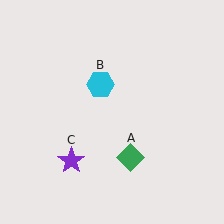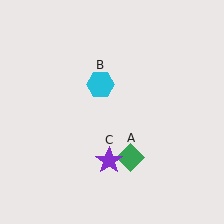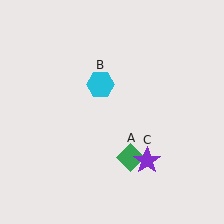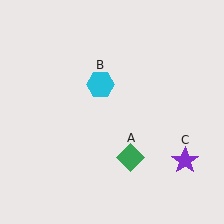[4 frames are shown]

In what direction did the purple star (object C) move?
The purple star (object C) moved right.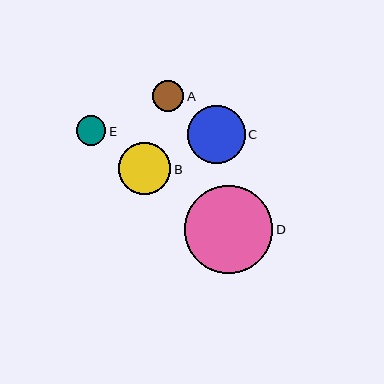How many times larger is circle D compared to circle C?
Circle D is approximately 1.5 times the size of circle C.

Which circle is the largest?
Circle D is the largest with a size of approximately 88 pixels.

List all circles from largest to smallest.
From largest to smallest: D, C, B, A, E.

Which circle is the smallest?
Circle E is the smallest with a size of approximately 29 pixels.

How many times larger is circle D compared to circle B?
Circle D is approximately 1.7 times the size of circle B.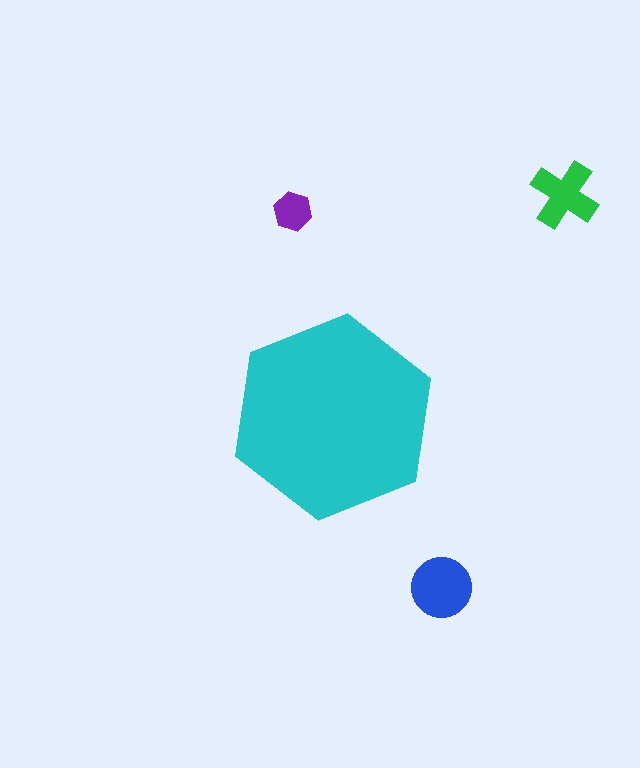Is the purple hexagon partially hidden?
No, the purple hexagon is fully visible.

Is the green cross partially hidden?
No, the green cross is fully visible.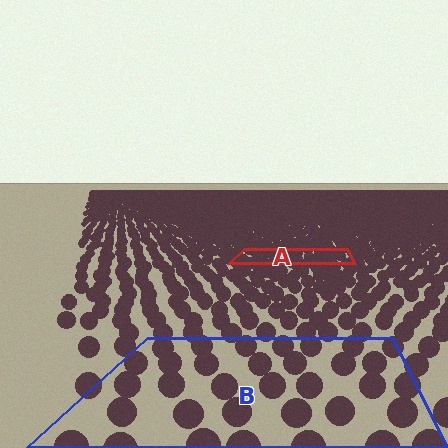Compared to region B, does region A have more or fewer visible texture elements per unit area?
Region A has more texture elements per unit area — they are packed more densely because it is farther away.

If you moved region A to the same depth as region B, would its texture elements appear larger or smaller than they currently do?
They would appear larger. At a closer depth, the same texture elements are projected at a bigger on-screen size.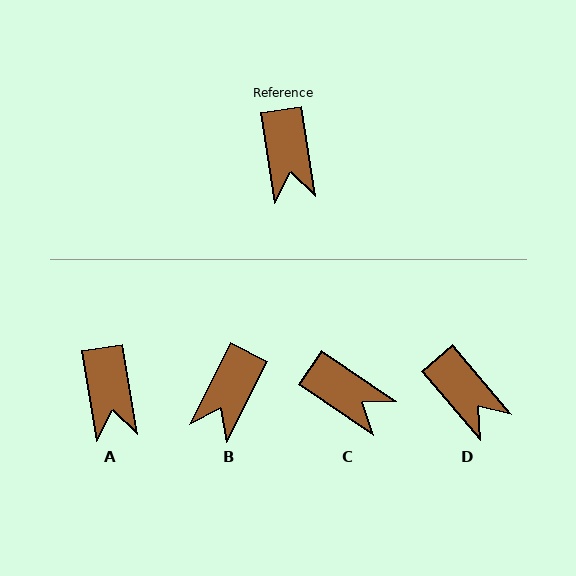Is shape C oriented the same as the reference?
No, it is off by about 47 degrees.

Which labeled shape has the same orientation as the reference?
A.